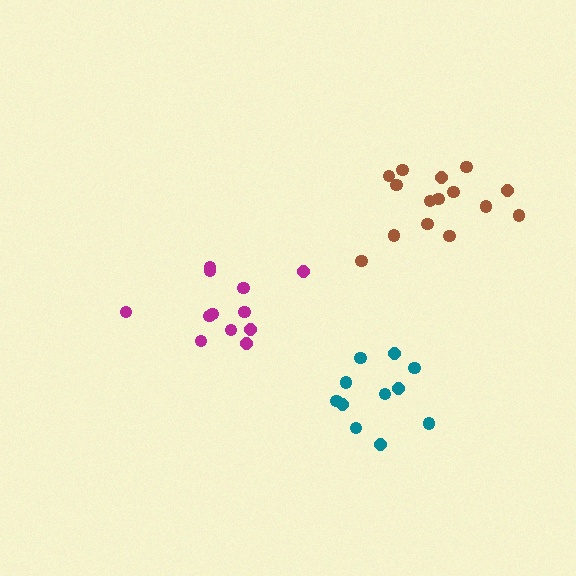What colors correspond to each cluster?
The clusters are colored: brown, magenta, teal.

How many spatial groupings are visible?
There are 3 spatial groupings.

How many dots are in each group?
Group 1: 15 dots, Group 2: 12 dots, Group 3: 11 dots (38 total).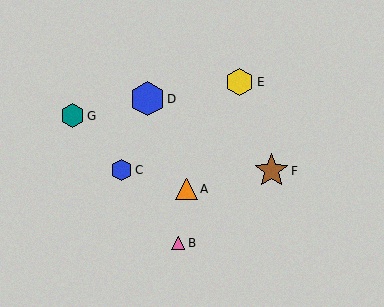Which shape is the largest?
The blue hexagon (labeled D) is the largest.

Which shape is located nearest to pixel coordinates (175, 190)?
The orange triangle (labeled A) at (187, 189) is nearest to that location.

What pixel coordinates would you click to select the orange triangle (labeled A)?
Click at (187, 189) to select the orange triangle A.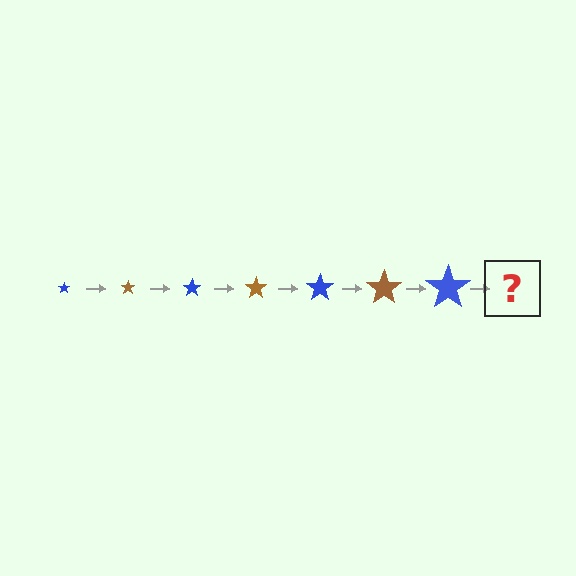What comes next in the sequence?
The next element should be a brown star, larger than the previous one.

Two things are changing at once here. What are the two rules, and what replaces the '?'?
The two rules are that the star grows larger each step and the color cycles through blue and brown. The '?' should be a brown star, larger than the previous one.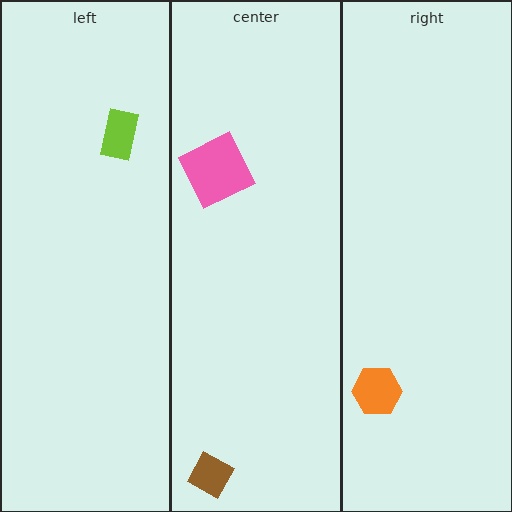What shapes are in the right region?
The orange hexagon.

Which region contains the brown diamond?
The center region.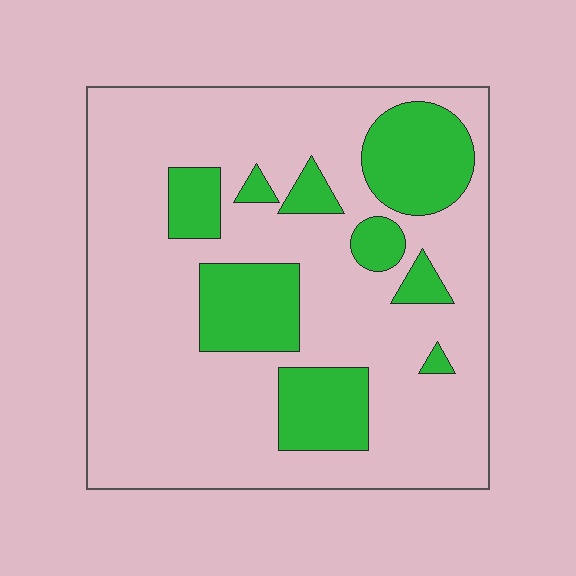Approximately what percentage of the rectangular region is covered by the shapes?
Approximately 25%.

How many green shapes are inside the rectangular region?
9.